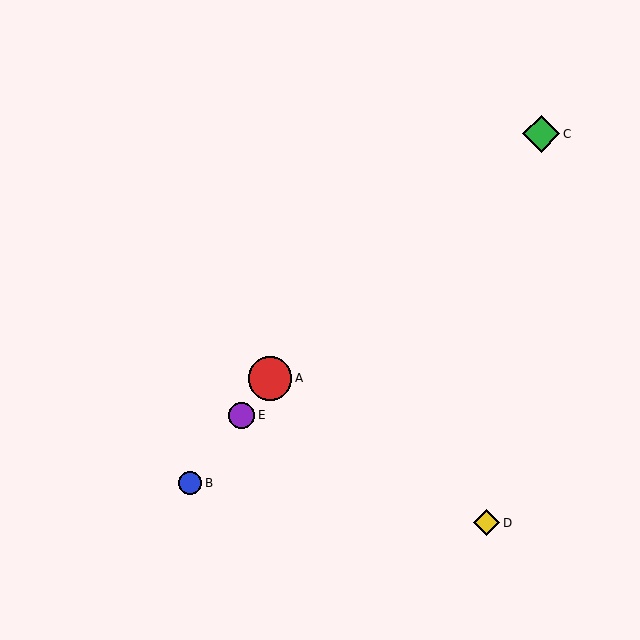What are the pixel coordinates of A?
Object A is at (270, 378).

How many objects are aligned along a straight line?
3 objects (A, B, E) are aligned along a straight line.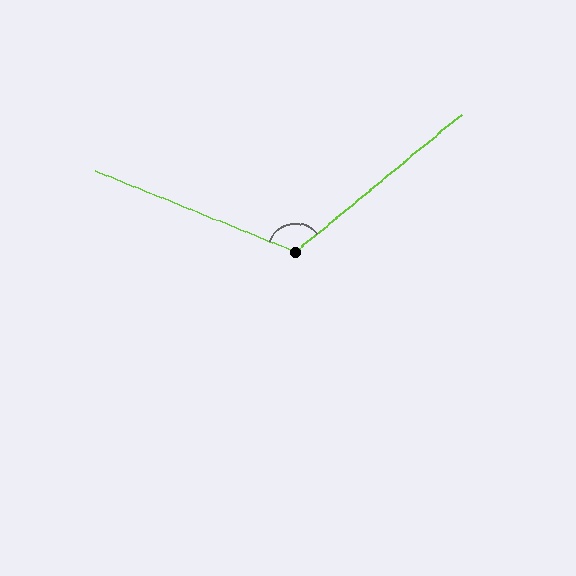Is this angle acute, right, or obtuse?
It is obtuse.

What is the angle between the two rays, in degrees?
Approximately 118 degrees.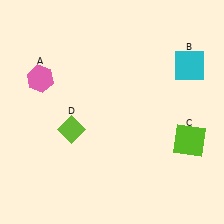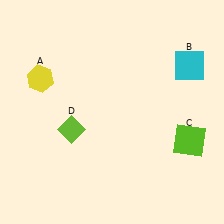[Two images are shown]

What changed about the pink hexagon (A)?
In Image 1, A is pink. In Image 2, it changed to yellow.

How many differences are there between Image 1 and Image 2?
There is 1 difference between the two images.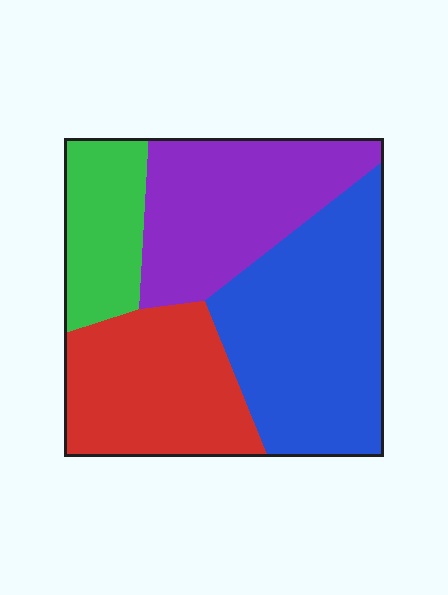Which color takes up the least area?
Green, at roughly 15%.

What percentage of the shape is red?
Red takes up between a sixth and a third of the shape.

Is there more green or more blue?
Blue.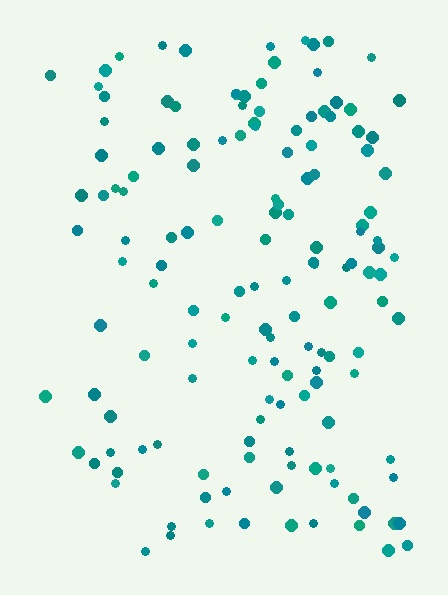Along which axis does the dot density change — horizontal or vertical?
Horizontal.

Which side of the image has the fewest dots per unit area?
The left.